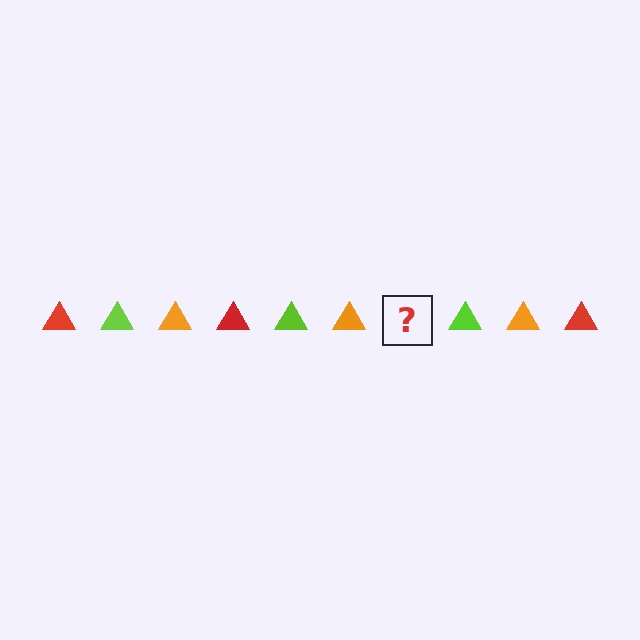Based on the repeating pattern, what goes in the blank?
The blank should be a red triangle.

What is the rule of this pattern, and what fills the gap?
The rule is that the pattern cycles through red, lime, orange triangles. The gap should be filled with a red triangle.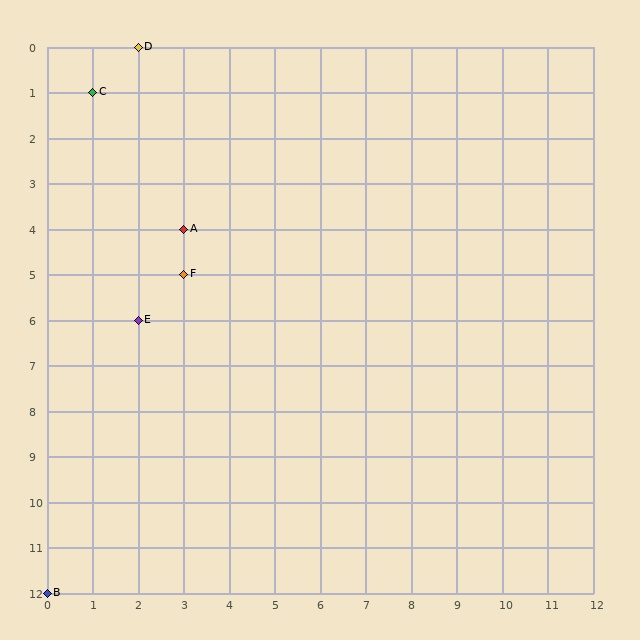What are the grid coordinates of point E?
Point E is at grid coordinates (2, 6).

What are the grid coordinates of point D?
Point D is at grid coordinates (2, 0).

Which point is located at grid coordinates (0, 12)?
Point B is at (0, 12).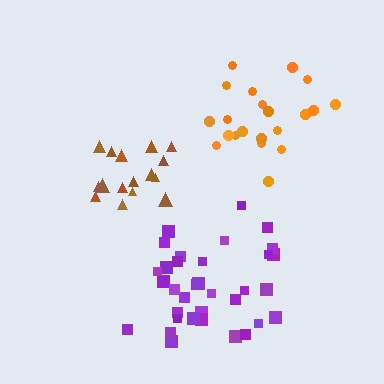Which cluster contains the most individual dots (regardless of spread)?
Purple (34).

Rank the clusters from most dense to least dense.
purple, brown, orange.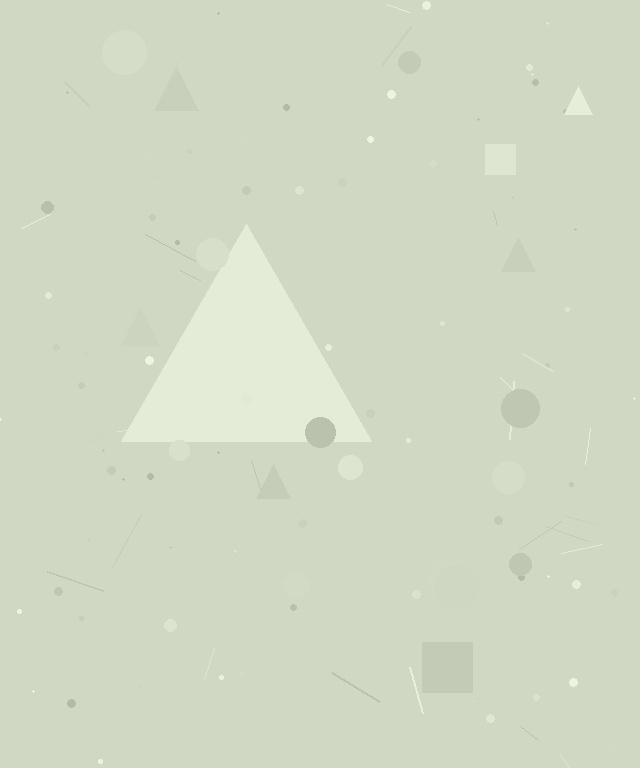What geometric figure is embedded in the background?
A triangle is embedded in the background.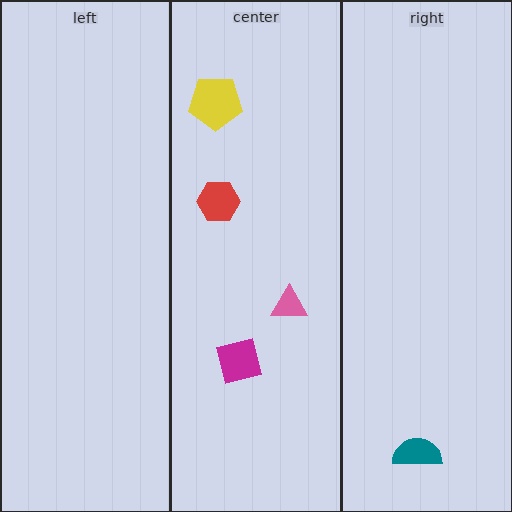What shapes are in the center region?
The yellow pentagon, the red hexagon, the magenta square, the pink triangle.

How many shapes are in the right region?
1.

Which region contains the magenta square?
The center region.